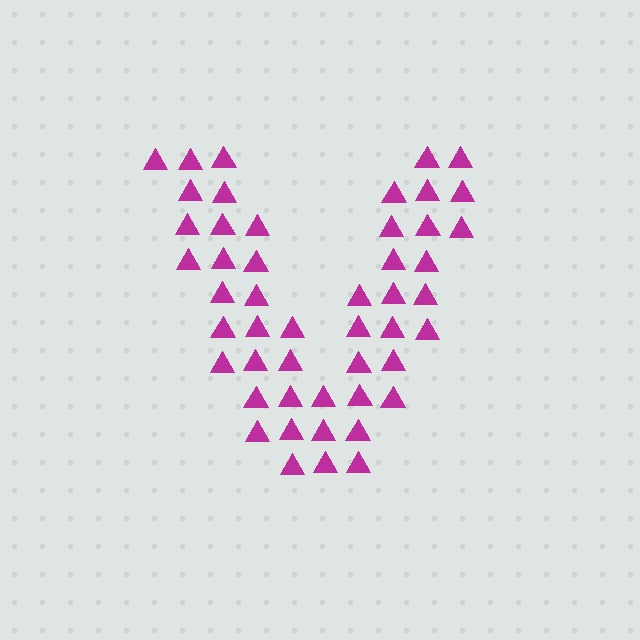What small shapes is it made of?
It is made of small triangles.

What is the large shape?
The large shape is the letter V.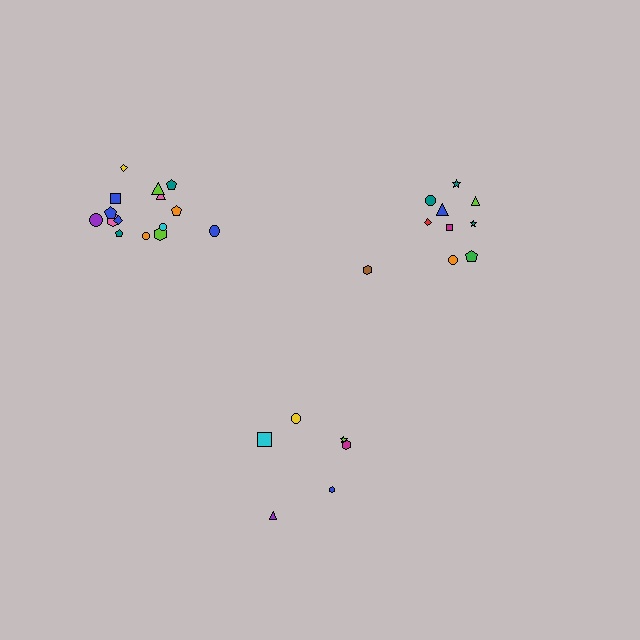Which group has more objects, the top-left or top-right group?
The top-left group.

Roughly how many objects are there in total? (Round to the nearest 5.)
Roughly 30 objects in total.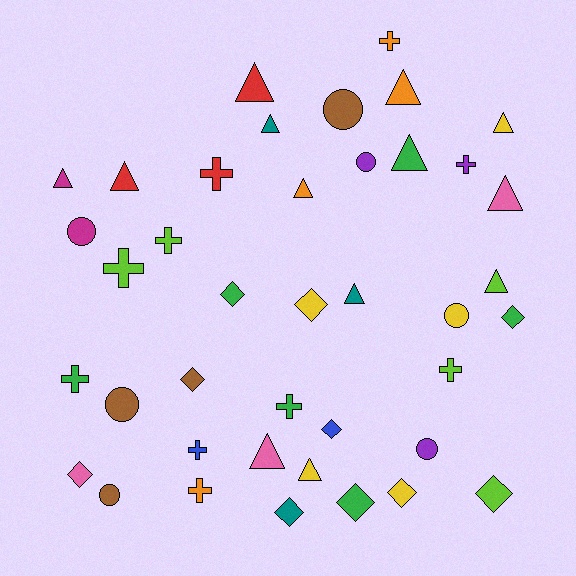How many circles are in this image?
There are 7 circles.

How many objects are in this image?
There are 40 objects.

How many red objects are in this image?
There are 3 red objects.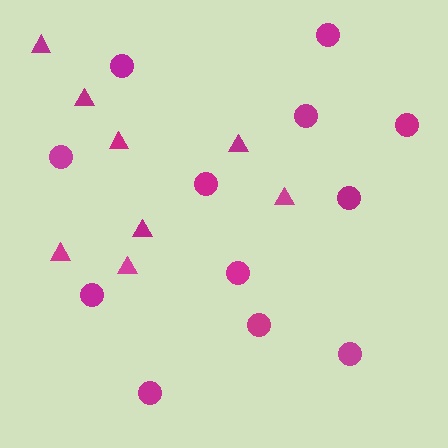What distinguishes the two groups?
There are 2 groups: one group of circles (12) and one group of triangles (8).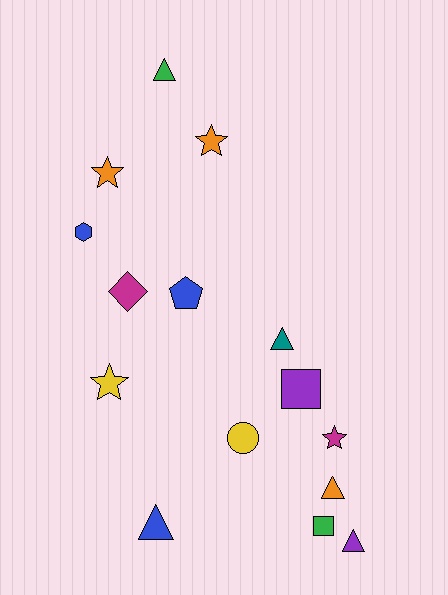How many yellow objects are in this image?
There are 2 yellow objects.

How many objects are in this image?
There are 15 objects.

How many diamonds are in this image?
There is 1 diamond.